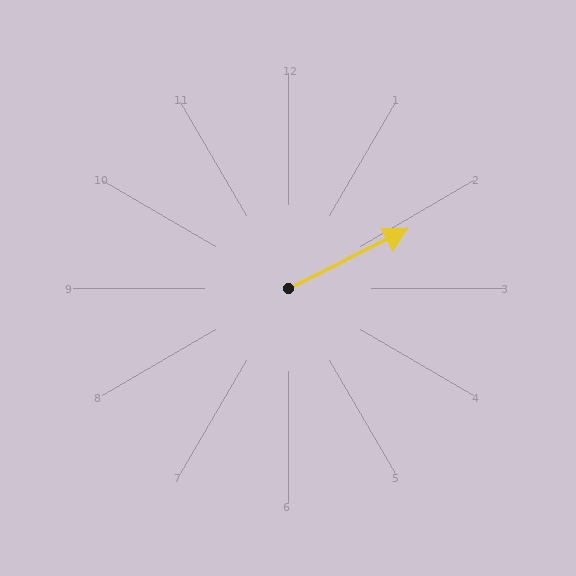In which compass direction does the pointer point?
Northeast.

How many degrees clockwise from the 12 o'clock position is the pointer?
Approximately 64 degrees.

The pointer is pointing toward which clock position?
Roughly 2 o'clock.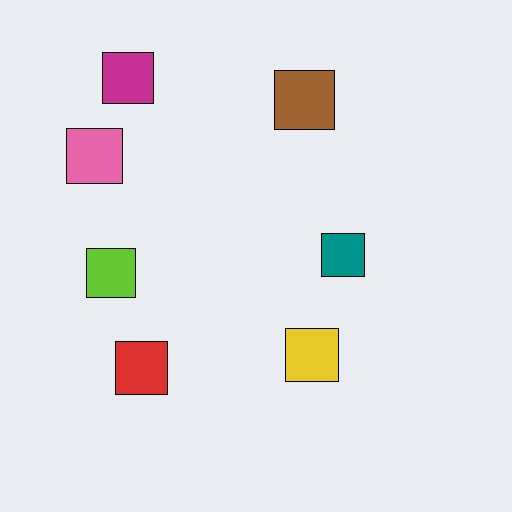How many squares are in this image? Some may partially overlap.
There are 7 squares.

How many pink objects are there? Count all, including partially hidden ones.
There is 1 pink object.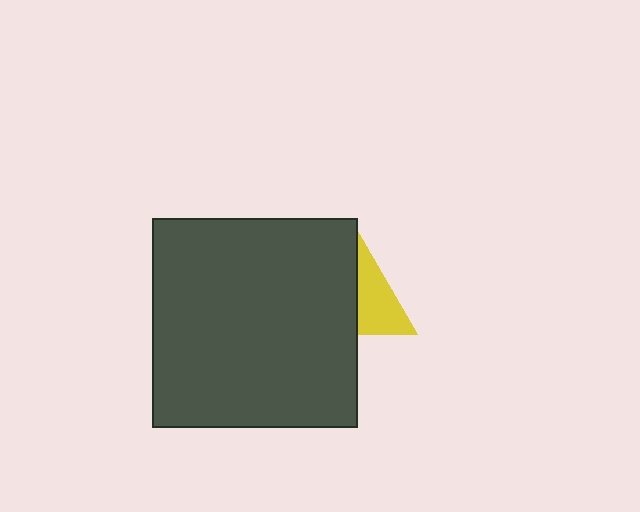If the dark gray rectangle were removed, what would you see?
You would see the complete yellow triangle.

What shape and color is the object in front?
The object in front is a dark gray rectangle.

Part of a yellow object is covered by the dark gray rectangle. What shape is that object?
It is a triangle.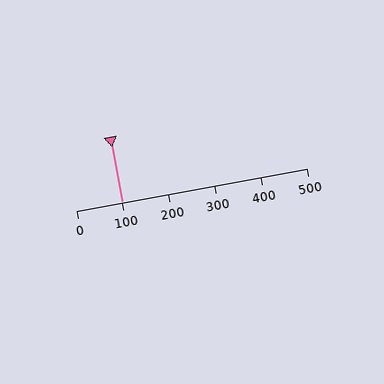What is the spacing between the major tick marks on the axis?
The major ticks are spaced 100 apart.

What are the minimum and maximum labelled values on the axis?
The axis runs from 0 to 500.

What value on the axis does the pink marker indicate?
The marker indicates approximately 100.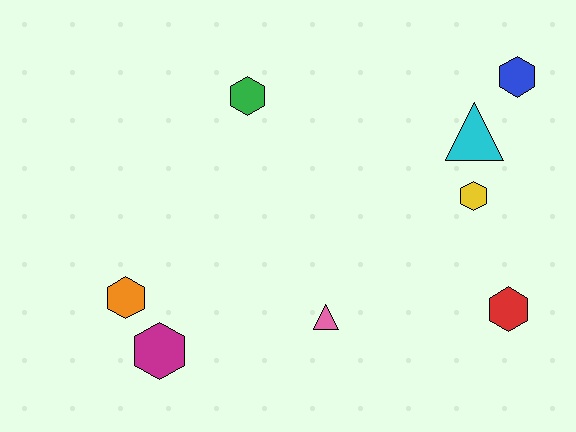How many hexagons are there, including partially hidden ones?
There are 6 hexagons.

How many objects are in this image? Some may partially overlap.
There are 8 objects.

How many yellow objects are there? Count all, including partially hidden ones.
There is 1 yellow object.